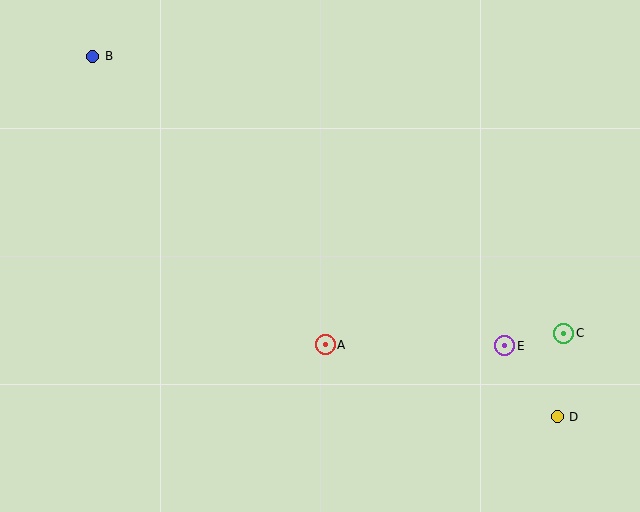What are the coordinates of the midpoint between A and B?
The midpoint between A and B is at (209, 200).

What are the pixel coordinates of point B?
Point B is at (93, 56).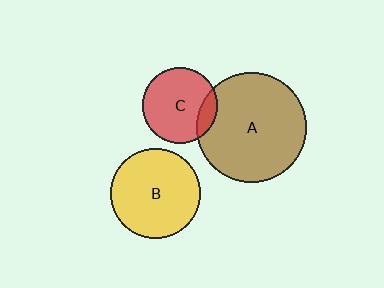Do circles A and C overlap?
Yes.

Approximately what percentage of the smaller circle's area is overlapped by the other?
Approximately 15%.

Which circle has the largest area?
Circle A (brown).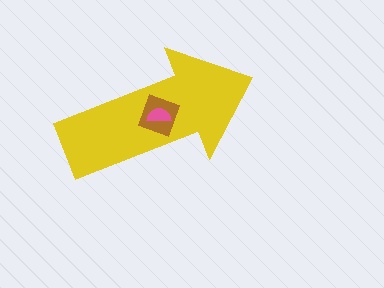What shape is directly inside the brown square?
The pink semicircle.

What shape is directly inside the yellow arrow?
The brown square.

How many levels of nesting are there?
3.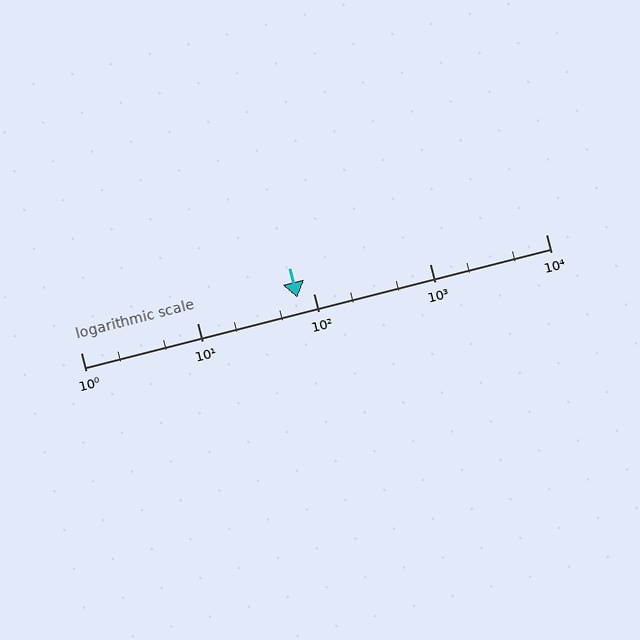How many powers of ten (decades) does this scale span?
The scale spans 4 decades, from 1 to 10000.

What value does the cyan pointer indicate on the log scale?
The pointer indicates approximately 73.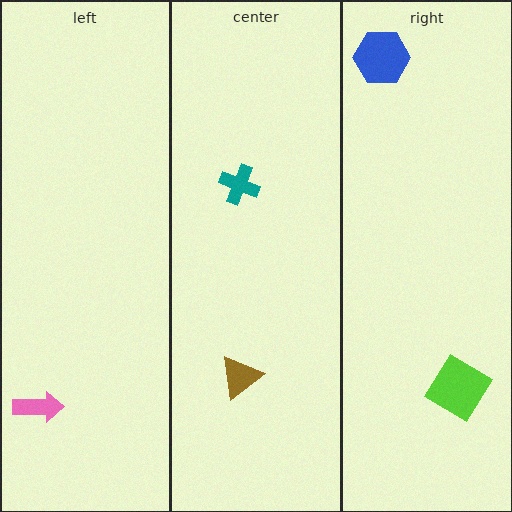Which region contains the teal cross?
The center region.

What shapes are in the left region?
The pink arrow.